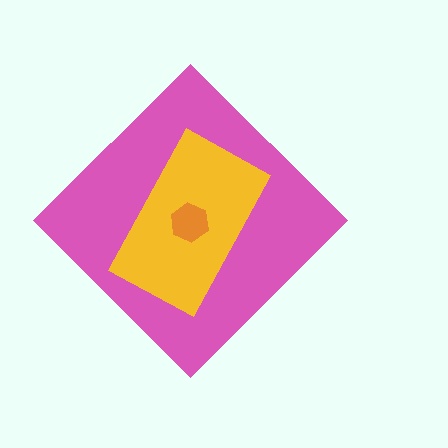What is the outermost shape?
The pink diamond.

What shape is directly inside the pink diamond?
The yellow rectangle.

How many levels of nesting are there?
3.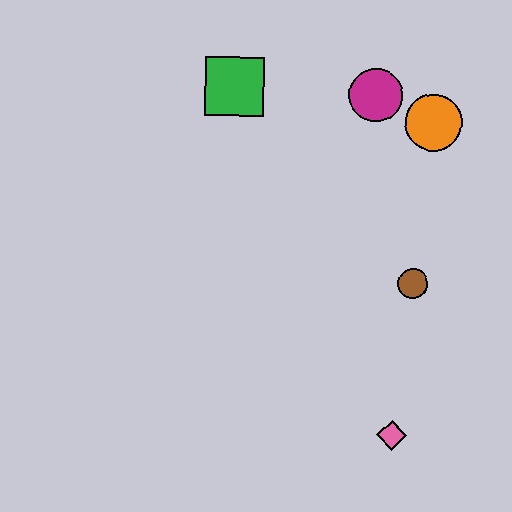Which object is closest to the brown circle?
The pink diamond is closest to the brown circle.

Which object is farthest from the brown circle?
The green square is farthest from the brown circle.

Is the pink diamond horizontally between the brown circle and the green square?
Yes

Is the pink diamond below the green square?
Yes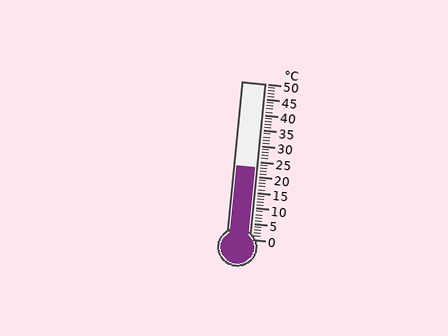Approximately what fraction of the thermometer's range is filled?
The thermometer is filled to approximately 45% of its range.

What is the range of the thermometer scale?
The thermometer scale ranges from 0°C to 50°C.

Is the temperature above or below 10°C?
The temperature is above 10°C.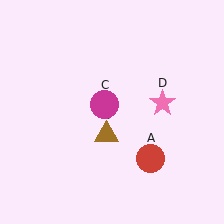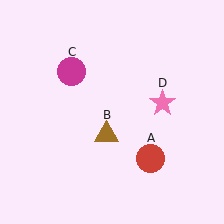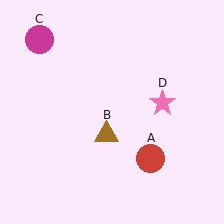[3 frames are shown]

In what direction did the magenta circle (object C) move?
The magenta circle (object C) moved up and to the left.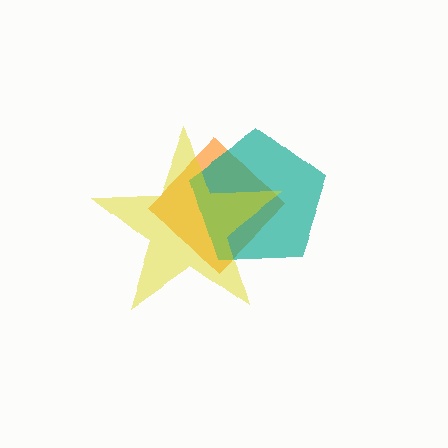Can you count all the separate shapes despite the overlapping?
Yes, there are 3 separate shapes.